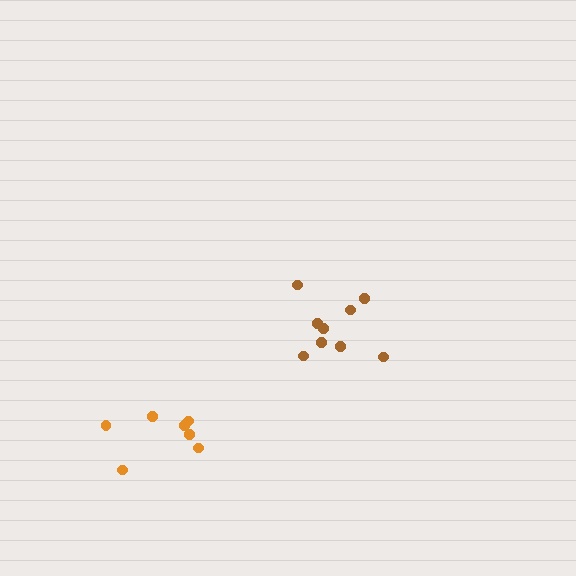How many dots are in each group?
Group 1: 7 dots, Group 2: 9 dots (16 total).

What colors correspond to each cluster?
The clusters are colored: orange, brown.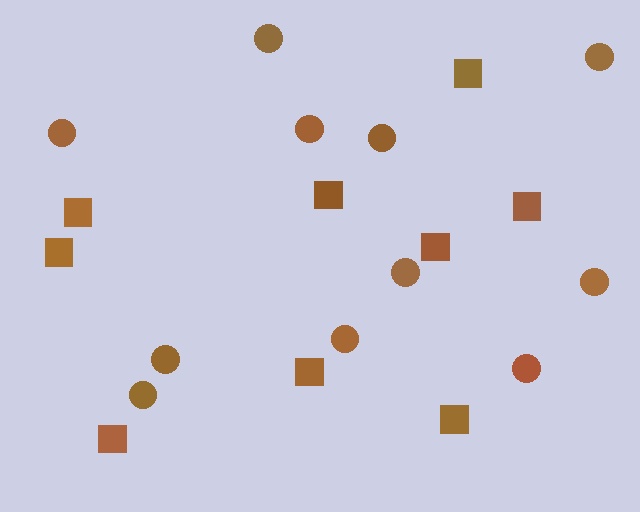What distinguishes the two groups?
There are 2 groups: one group of circles (11) and one group of squares (9).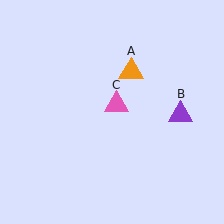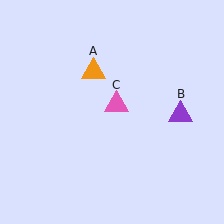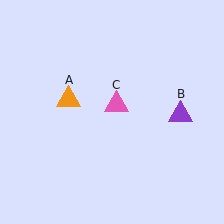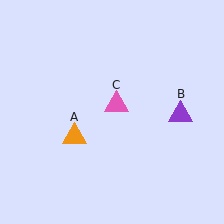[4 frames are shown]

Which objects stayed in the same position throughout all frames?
Purple triangle (object B) and pink triangle (object C) remained stationary.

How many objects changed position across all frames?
1 object changed position: orange triangle (object A).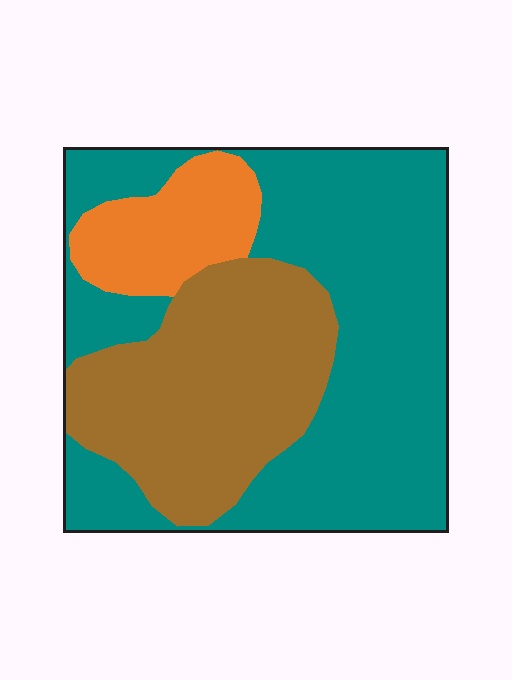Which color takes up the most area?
Teal, at roughly 55%.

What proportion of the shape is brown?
Brown takes up between a sixth and a third of the shape.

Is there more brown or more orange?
Brown.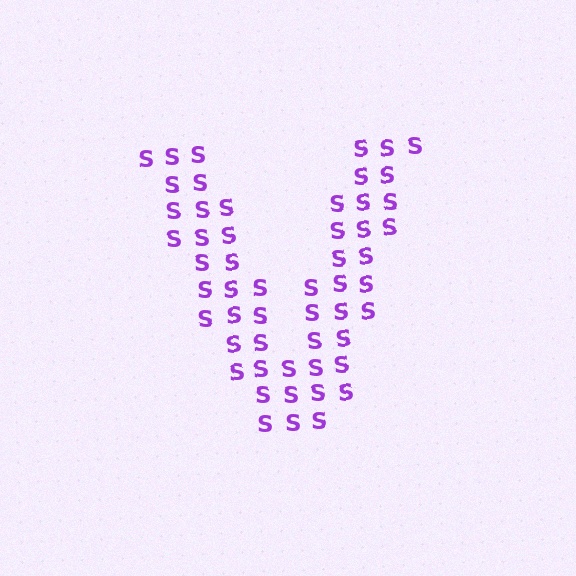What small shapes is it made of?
It is made of small letter S's.